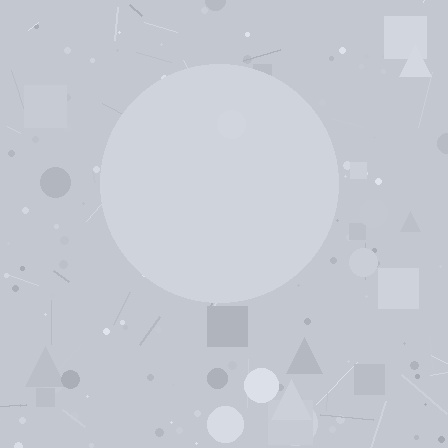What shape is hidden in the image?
A circle is hidden in the image.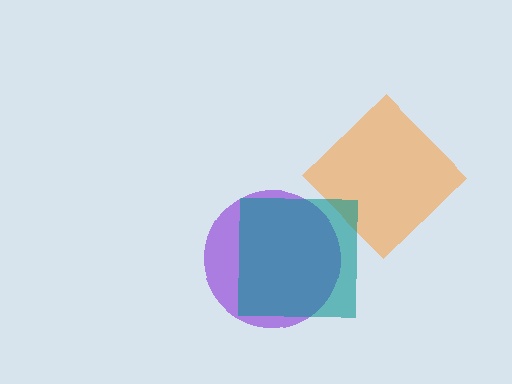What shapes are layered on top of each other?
The layered shapes are: a purple circle, an orange diamond, a teal square.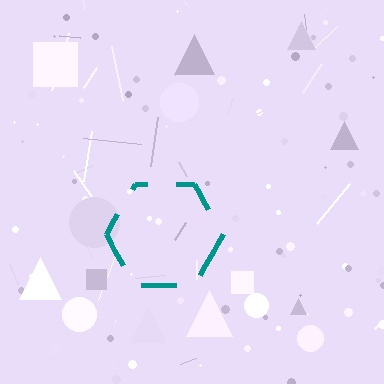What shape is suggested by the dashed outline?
The dashed outline suggests a hexagon.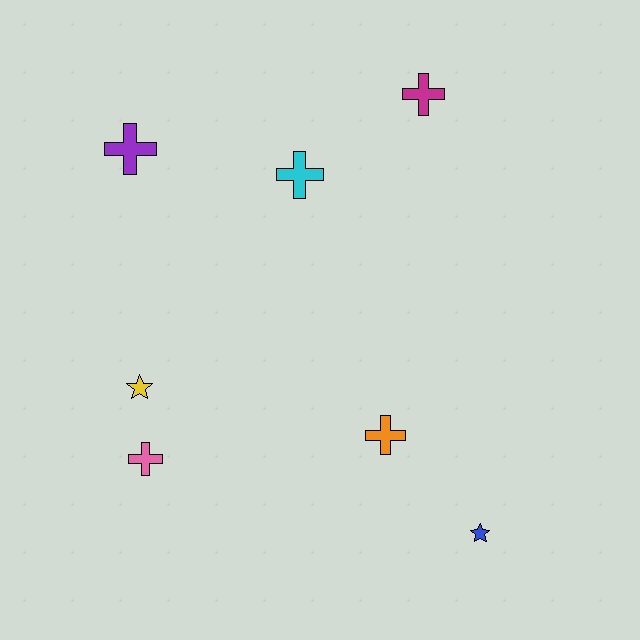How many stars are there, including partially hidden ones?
There are 2 stars.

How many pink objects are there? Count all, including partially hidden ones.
There is 1 pink object.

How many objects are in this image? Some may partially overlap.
There are 7 objects.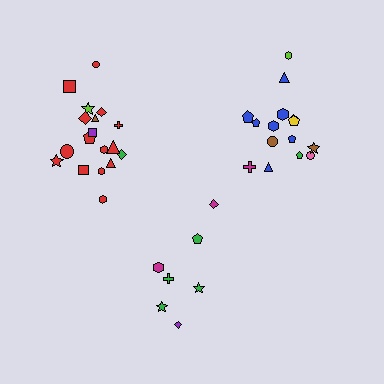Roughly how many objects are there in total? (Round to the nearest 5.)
Roughly 40 objects in total.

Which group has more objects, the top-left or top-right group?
The top-left group.